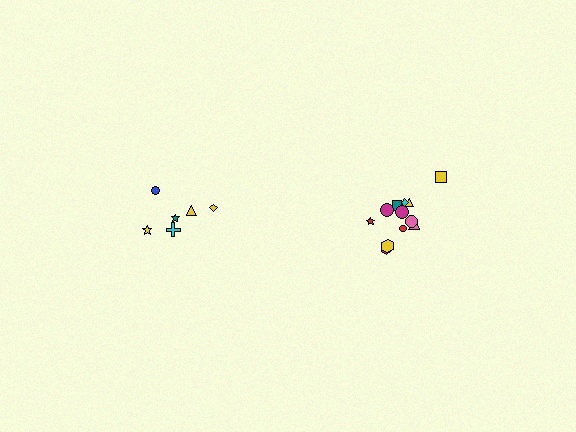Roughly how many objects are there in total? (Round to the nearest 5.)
Roughly 20 objects in total.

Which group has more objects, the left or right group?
The right group.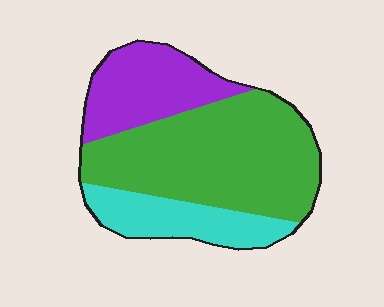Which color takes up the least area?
Cyan, at roughly 20%.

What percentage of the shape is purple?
Purple takes up about one quarter (1/4) of the shape.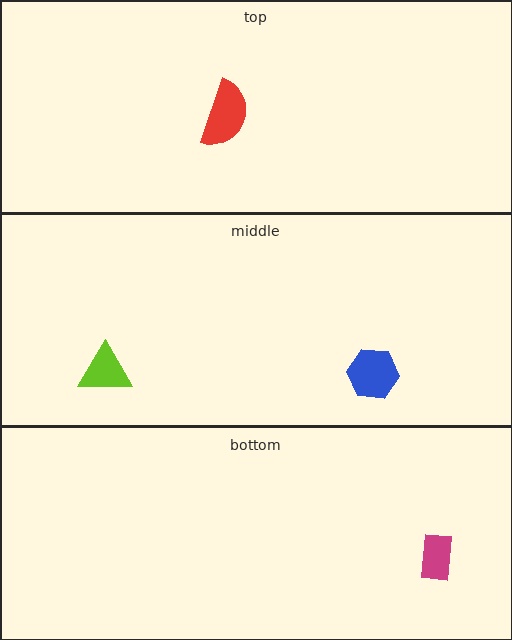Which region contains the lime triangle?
The middle region.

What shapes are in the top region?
The red semicircle.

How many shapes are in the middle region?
2.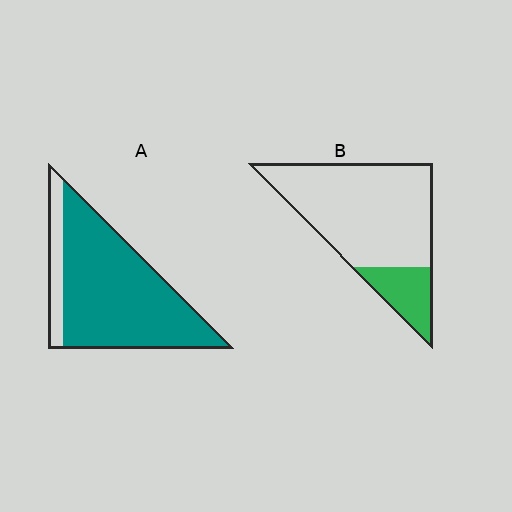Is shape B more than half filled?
No.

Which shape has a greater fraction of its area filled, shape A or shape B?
Shape A.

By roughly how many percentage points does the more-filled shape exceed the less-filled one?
By roughly 65 percentage points (A over B).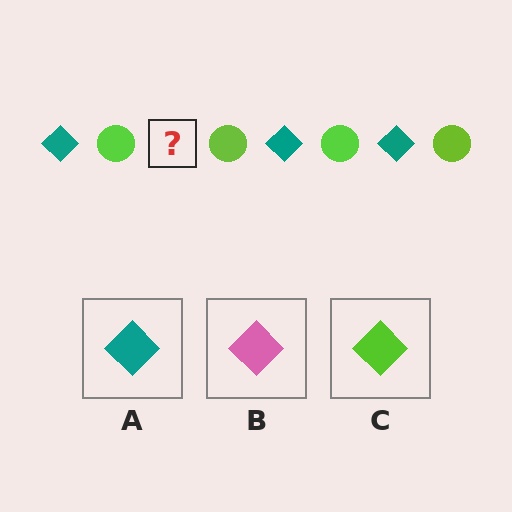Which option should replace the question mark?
Option A.